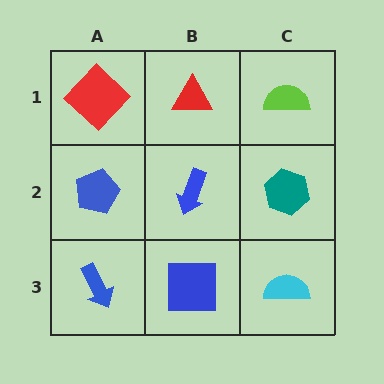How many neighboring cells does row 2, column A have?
3.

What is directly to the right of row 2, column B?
A teal hexagon.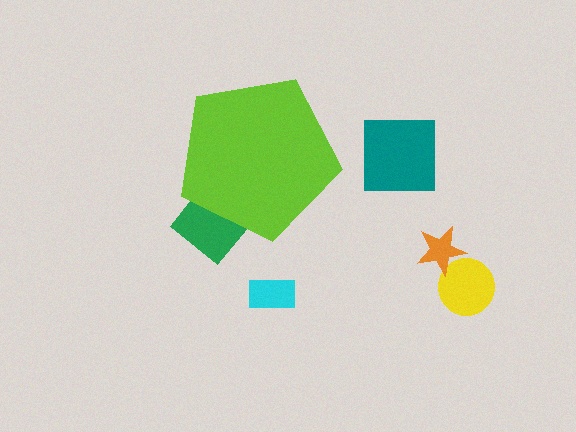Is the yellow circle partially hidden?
No, the yellow circle is fully visible.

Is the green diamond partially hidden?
Yes, the green diamond is partially hidden behind the lime pentagon.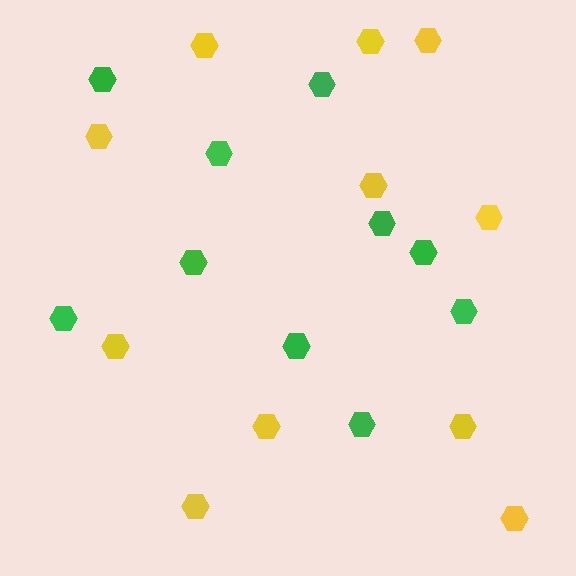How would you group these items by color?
There are 2 groups: one group of yellow hexagons (11) and one group of green hexagons (10).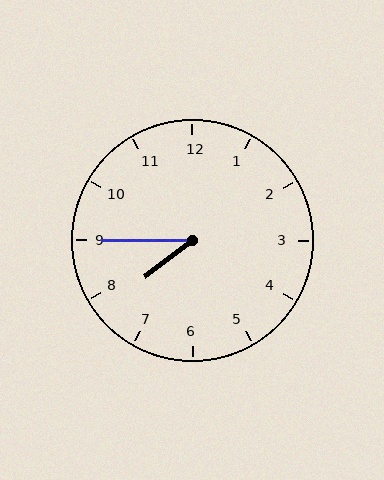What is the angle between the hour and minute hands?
Approximately 38 degrees.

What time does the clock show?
7:45.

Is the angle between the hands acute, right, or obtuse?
It is acute.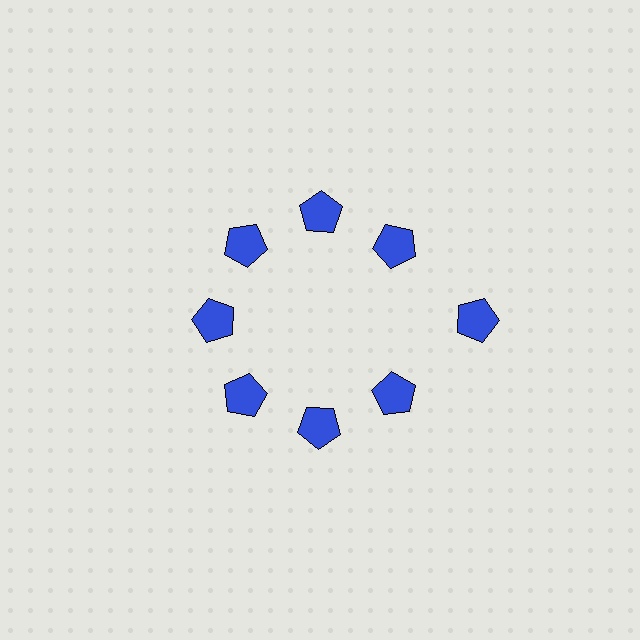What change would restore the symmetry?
The symmetry would be restored by moving it inward, back onto the ring so that all 8 pentagons sit at equal angles and equal distance from the center.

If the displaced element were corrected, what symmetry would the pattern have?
It would have 8-fold rotational symmetry — the pattern would map onto itself every 45 degrees.